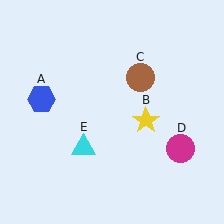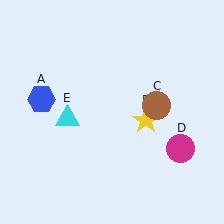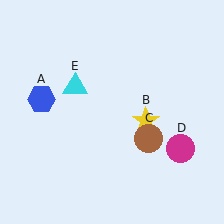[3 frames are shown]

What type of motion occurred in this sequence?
The brown circle (object C), cyan triangle (object E) rotated clockwise around the center of the scene.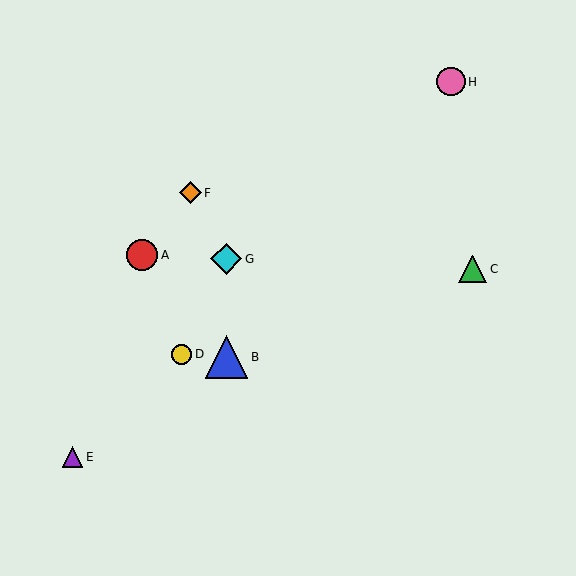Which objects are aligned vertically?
Objects B, G are aligned vertically.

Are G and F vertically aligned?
No, G is at x≈226 and F is at x≈190.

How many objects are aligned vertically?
2 objects (B, G) are aligned vertically.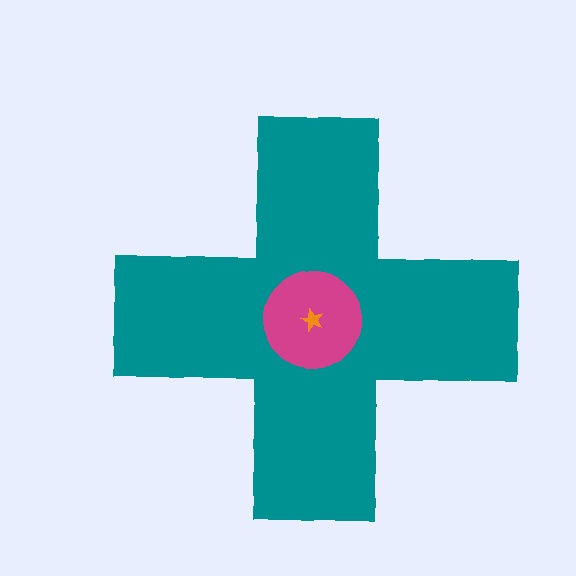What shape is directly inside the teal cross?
The magenta circle.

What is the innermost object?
The orange star.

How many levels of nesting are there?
3.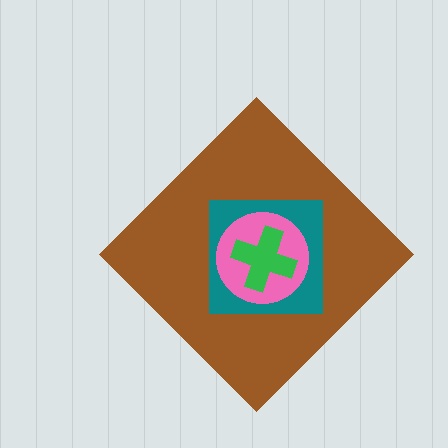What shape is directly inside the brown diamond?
The teal square.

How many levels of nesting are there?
4.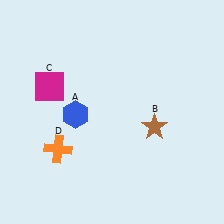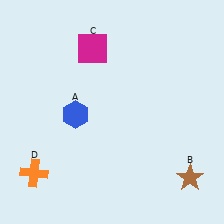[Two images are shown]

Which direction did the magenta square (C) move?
The magenta square (C) moved right.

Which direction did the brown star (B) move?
The brown star (B) moved down.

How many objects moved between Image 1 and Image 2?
3 objects moved between the two images.